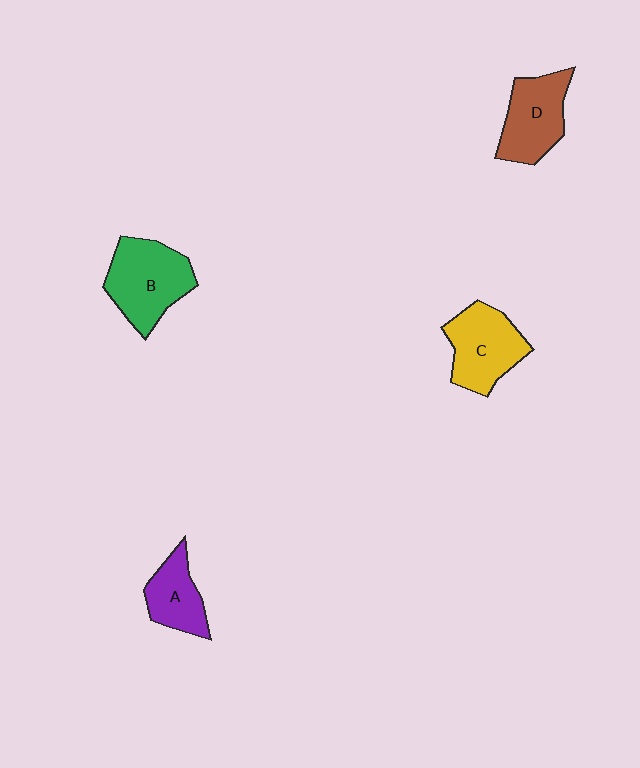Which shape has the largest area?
Shape B (green).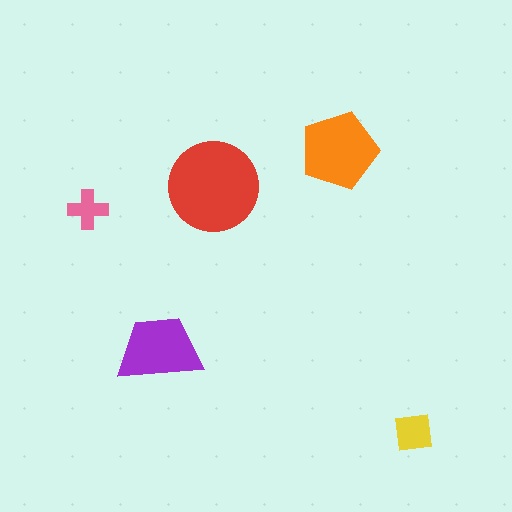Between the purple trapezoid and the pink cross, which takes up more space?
The purple trapezoid.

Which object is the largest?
The red circle.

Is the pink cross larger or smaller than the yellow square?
Smaller.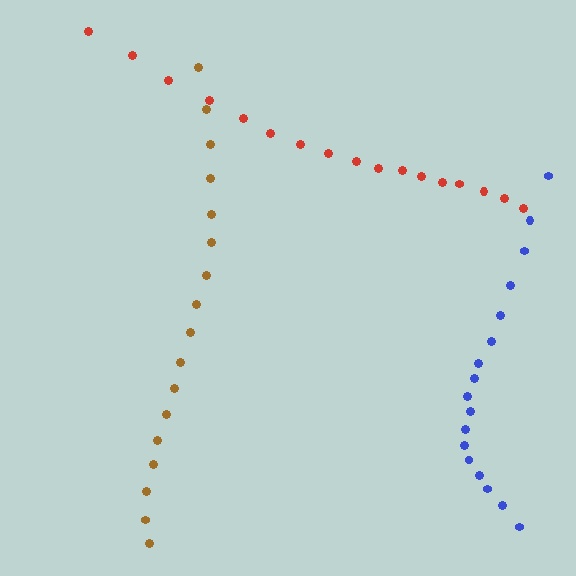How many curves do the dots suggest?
There are 3 distinct paths.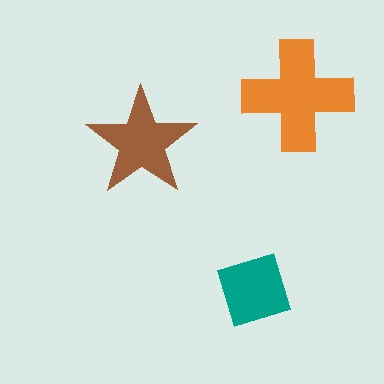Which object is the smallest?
The teal square.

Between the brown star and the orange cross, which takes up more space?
The orange cross.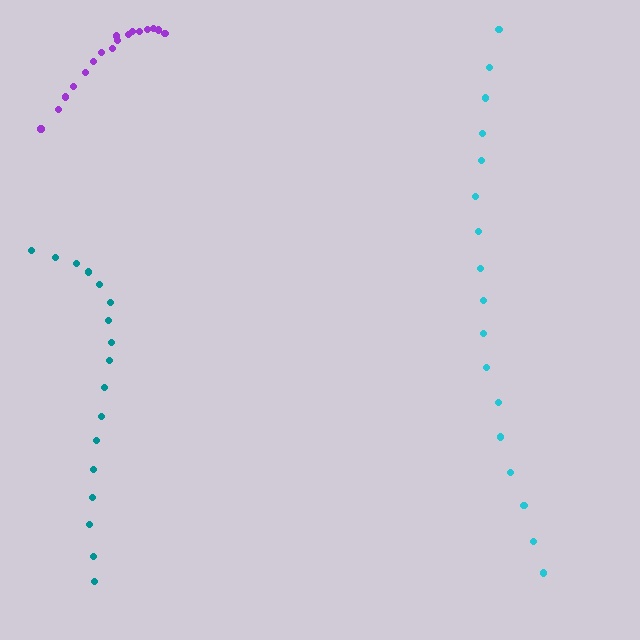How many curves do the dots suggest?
There are 3 distinct paths.